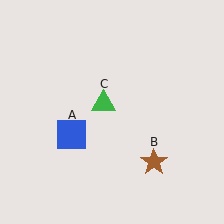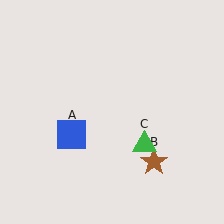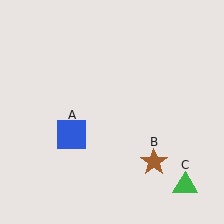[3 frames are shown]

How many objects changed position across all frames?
1 object changed position: green triangle (object C).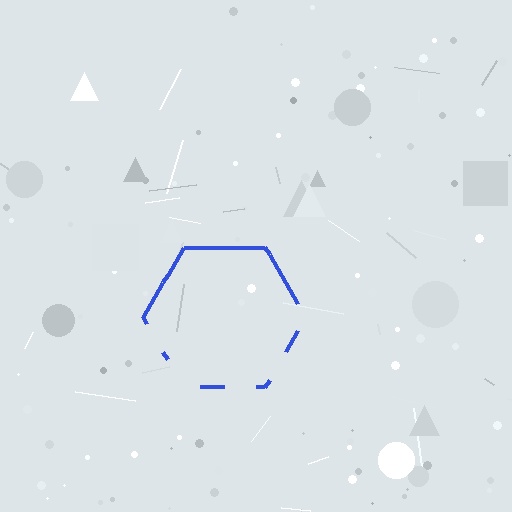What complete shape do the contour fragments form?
The contour fragments form a hexagon.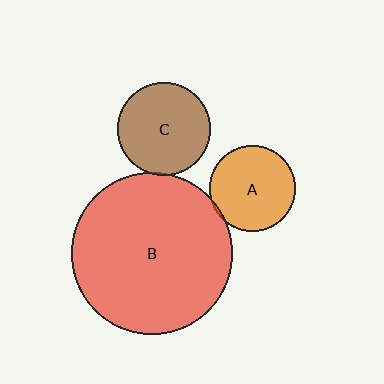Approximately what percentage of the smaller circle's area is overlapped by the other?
Approximately 5%.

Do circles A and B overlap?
Yes.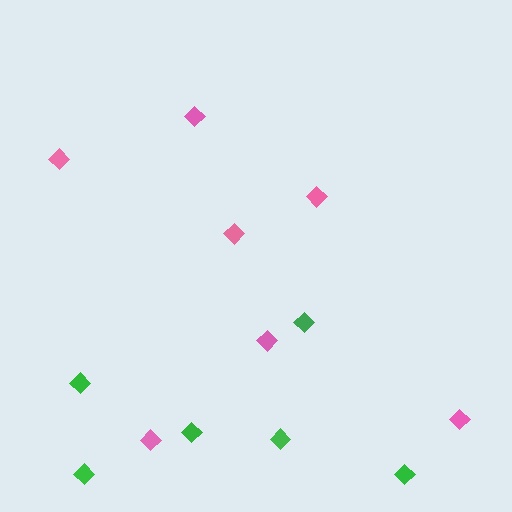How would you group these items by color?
There are 2 groups: one group of green diamonds (6) and one group of pink diamonds (7).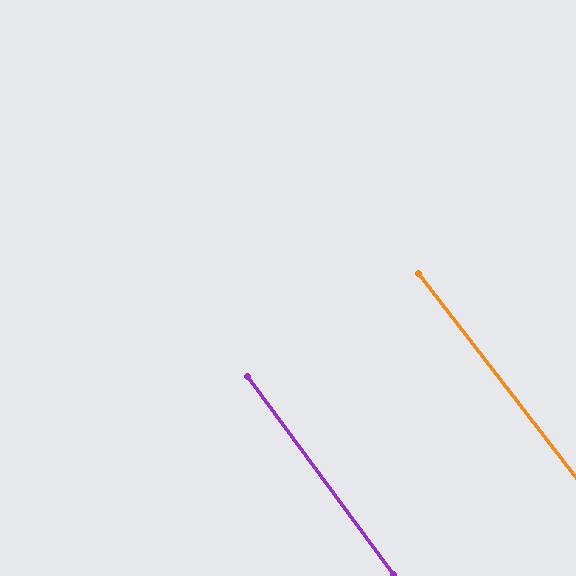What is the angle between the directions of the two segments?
Approximately 1 degree.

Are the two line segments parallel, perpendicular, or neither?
Parallel — their directions differ by only 1.2°.